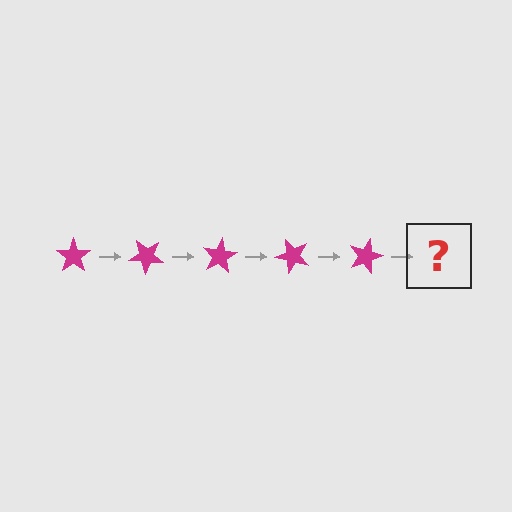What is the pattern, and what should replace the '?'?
The pattern is that the star rotates 40 degrees each step. The '?' should be a magenta star rotated 200 degrees.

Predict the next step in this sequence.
The next step is a magenta star rotated 200 degrees.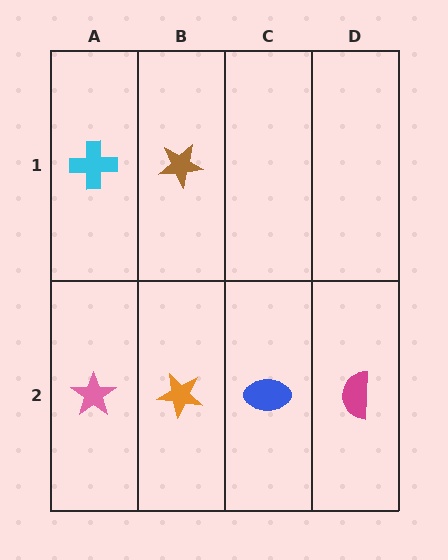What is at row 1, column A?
A cyan cross.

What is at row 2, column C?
A blue ellipse.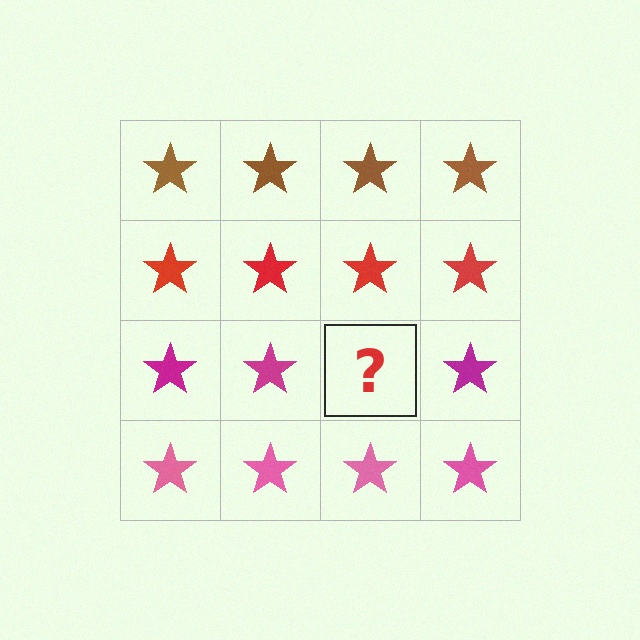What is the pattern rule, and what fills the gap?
The rule is that each row has a consistent color. The gap should be filled with a magenta star.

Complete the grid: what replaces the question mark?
The question mark should be replaced with a magenta star.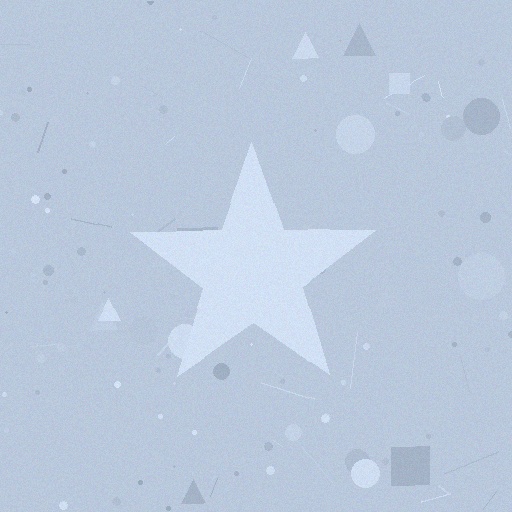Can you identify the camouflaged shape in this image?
The camouflaged shape is a star.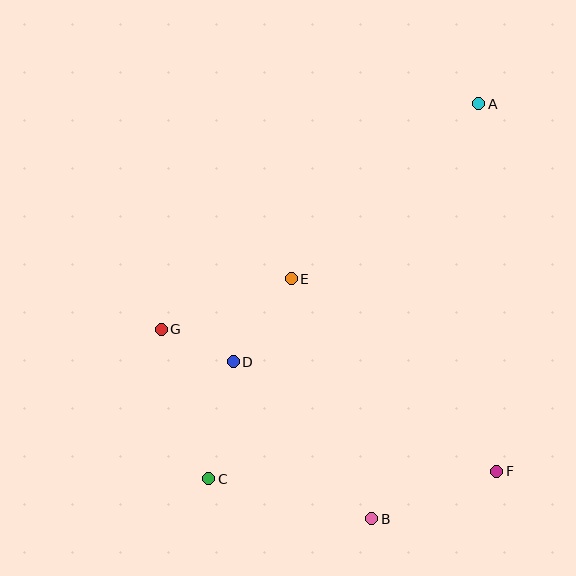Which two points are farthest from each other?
Points A and C are farthest from each other.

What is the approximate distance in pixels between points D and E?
The distance between D and E is approximately 101 pixels.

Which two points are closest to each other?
Points D and G are closest to each other.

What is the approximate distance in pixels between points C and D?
The distance between C and D is approximately 120 pixels.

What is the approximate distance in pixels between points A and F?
The distance between A and F is approximately 368 pixels.